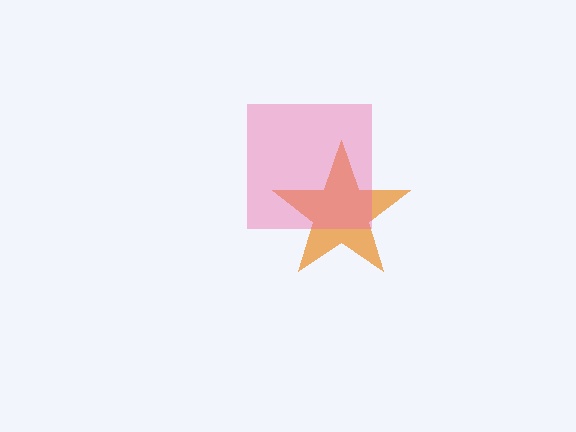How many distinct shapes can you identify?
There are 2 distinct shapes: an orange star, a pink square.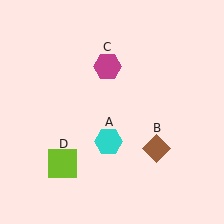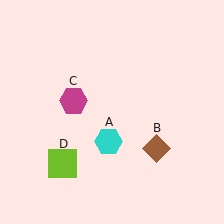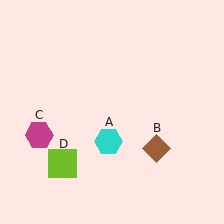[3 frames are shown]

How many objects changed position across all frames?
1 object changed position: magenta hexagon (object C).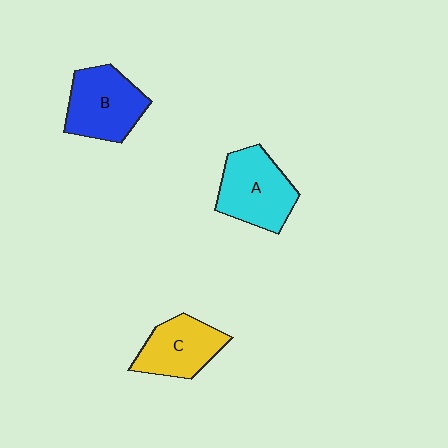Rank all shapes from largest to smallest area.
From largest to smallest: A (cyan), B (blue), C (yellow).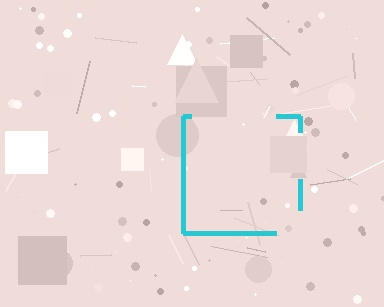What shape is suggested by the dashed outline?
The dashed outline suggests a square.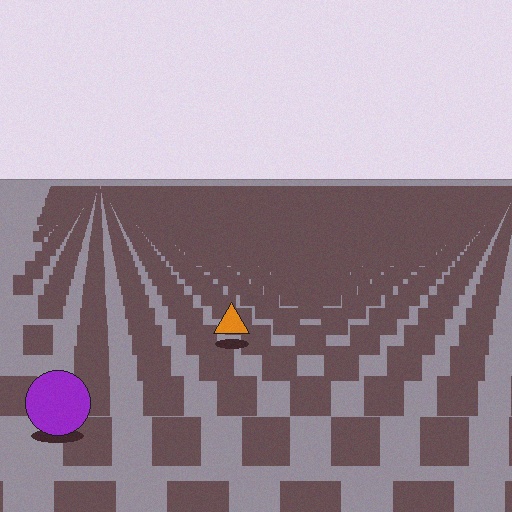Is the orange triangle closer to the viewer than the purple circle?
No. The purple circle is closer — you can tell from the texture gradient: the ground texture is coarser near it.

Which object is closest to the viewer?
The purple circle is closest. The texture marks near it are larger and more spread out.